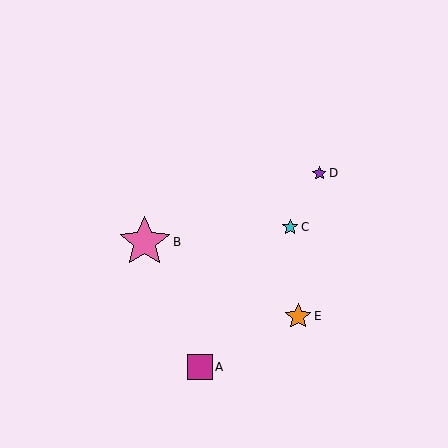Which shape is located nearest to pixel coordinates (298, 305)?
The orange star (labeled E) at (298, 316) is nearest to that location.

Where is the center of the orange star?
The center of the orange star is at (298, 316).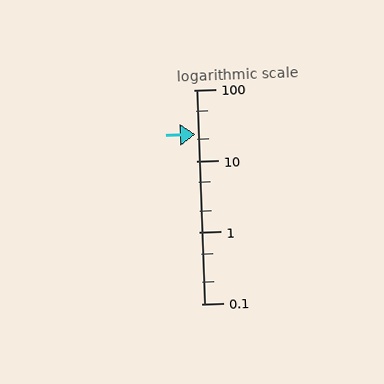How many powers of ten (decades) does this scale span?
The scale spans 3 decades, from 0.1 to 100.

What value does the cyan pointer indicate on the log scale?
The pointer indicates approximately 24.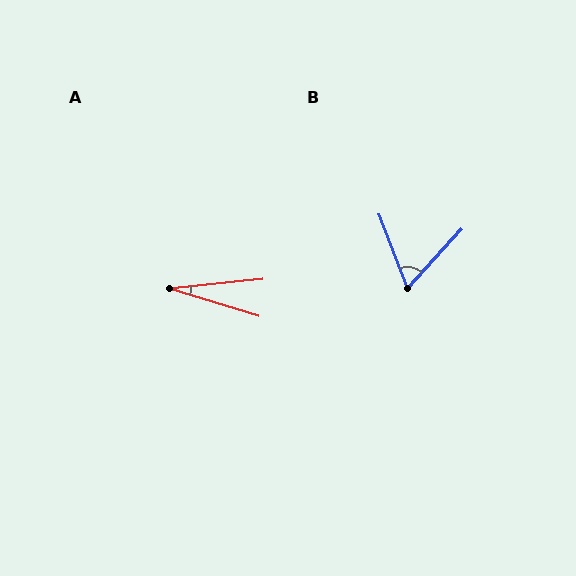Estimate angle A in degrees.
Approximately 23 degrees.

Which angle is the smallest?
A, at approximately 23 degrees.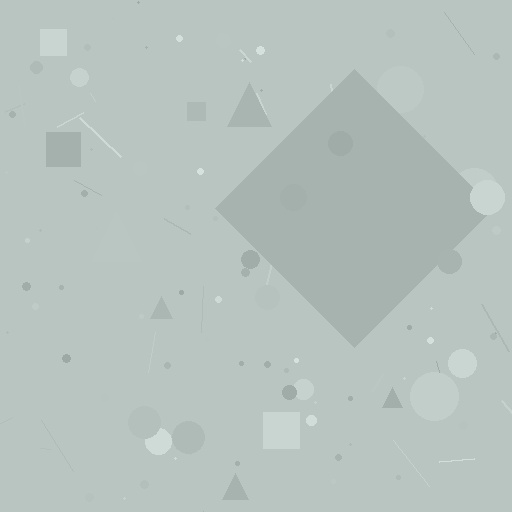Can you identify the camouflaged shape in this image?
The camouflaged shape is a diamond.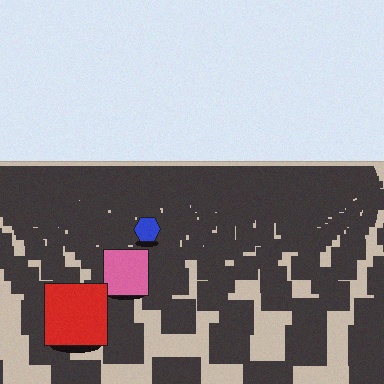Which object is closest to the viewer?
The red square is closest. The texture marks near it are larger and more spread out.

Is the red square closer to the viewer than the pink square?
Yes. The red square is closer — you can tell from the texture gradient: the ground texture is coarser near it.